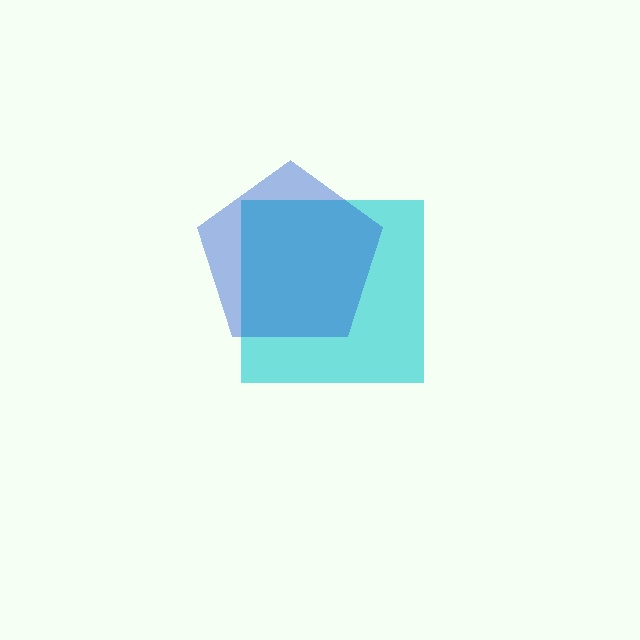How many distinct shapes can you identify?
There are 2 distinct shapes: a cyan square, a blue pentagon.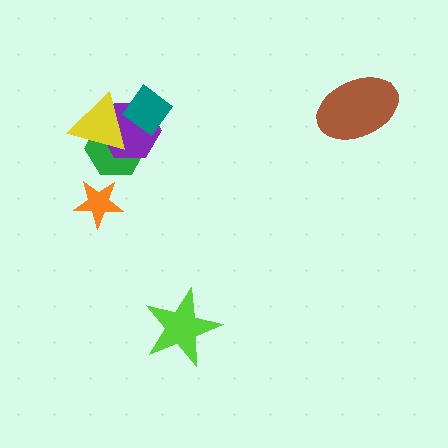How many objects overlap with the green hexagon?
3 objects overlap with the green hexagon.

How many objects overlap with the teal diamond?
3 objects overlap with the teal diamond.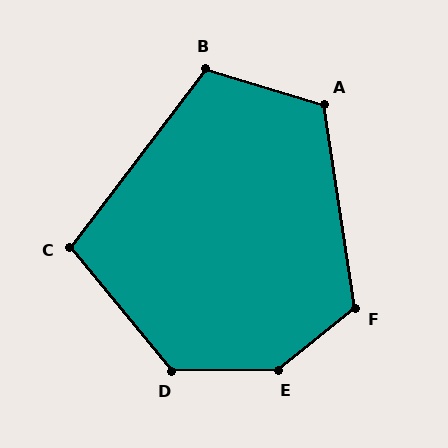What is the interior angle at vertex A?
Approximately 115 degrees (obtuse).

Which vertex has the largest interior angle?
E, at approximately 141 degrees.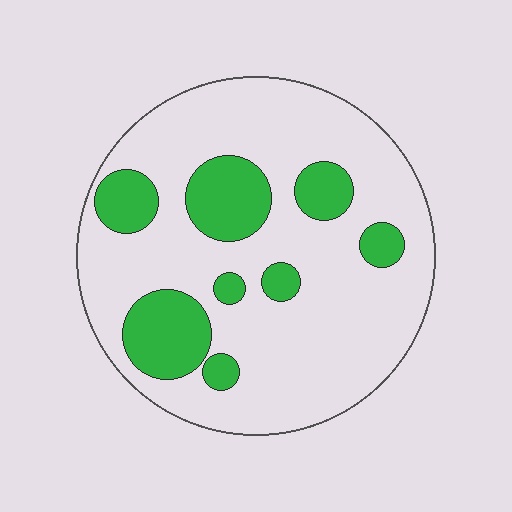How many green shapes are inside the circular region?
8.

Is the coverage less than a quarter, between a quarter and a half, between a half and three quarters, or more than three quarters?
Less than a quarter.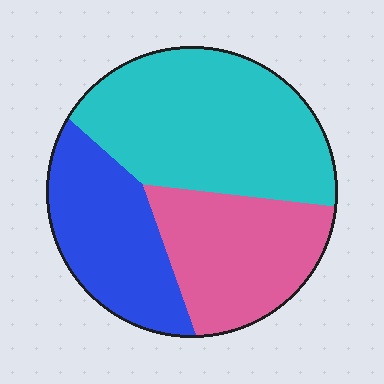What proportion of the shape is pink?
Pink takes up about one quarter (1/4) of the shape.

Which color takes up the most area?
Cyan, at roughly 45%.